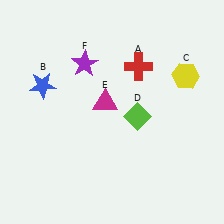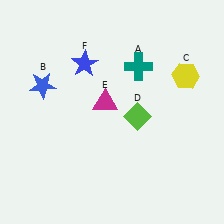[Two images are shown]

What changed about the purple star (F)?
In Image 1, F is purple. In Image 2, it changed to blue.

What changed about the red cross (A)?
In Image 1, A is red. In Image 2, it changed to teal.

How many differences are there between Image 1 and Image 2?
There are 2 differences between the two images.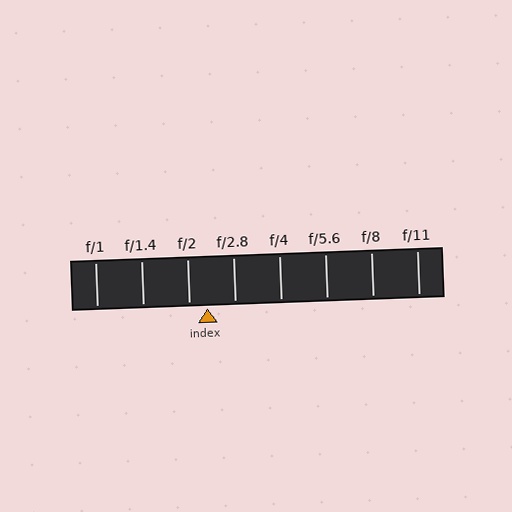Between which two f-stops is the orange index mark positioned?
The index mark is between f/2 and f/2.8.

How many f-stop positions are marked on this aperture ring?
There are 8 f-stop positions marked.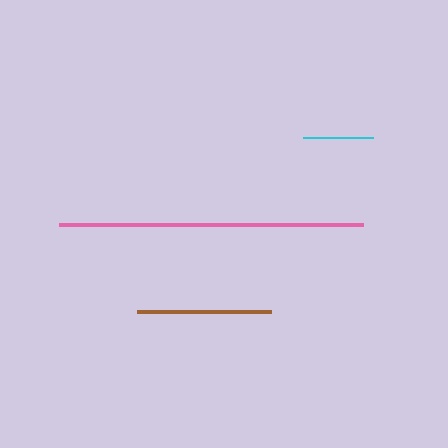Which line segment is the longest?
The pink line is the longest at approximately 304 pixels.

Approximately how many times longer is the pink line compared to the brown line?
The pink line is approximately 2.3 times the length of the brown line.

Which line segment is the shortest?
The cyan line is the shortest at approximately 70 pixels.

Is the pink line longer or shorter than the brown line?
The pink line is longer than the brown line.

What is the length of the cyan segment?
The cyan segment is approximately 70 pixels long.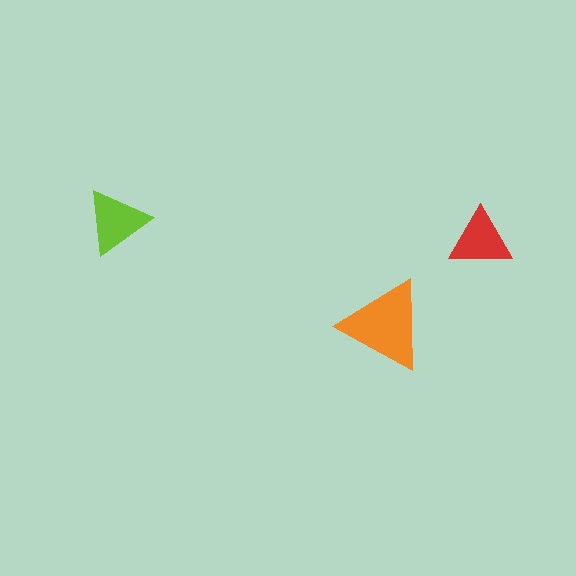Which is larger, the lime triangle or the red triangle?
The lime one.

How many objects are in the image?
There are 3 objects in the image.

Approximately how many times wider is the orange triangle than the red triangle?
About 1.5 times wider.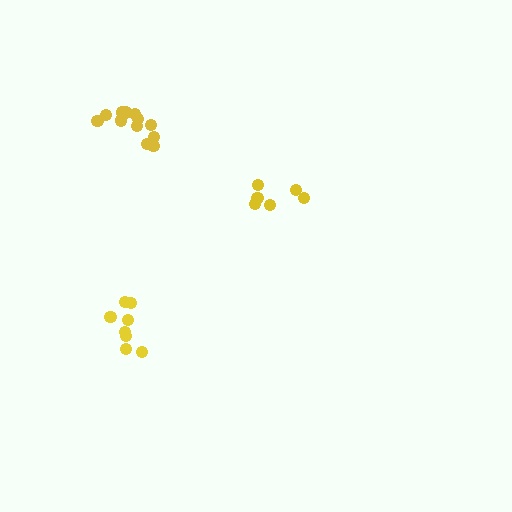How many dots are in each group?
Group 1: 8 dots, Group 2: 12 dots, Group 3: 6 dots (26 total).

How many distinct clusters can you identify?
There are 3 distinct clusters.